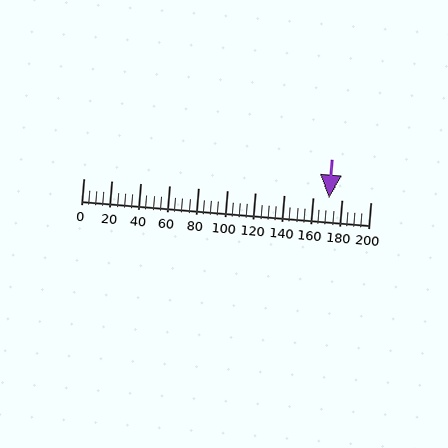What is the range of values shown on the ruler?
The ruler shows values from 0 to 200.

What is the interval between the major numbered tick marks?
The major tick marks are spaced 20 units apart.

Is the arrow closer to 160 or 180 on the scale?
The arrow is closer to 180.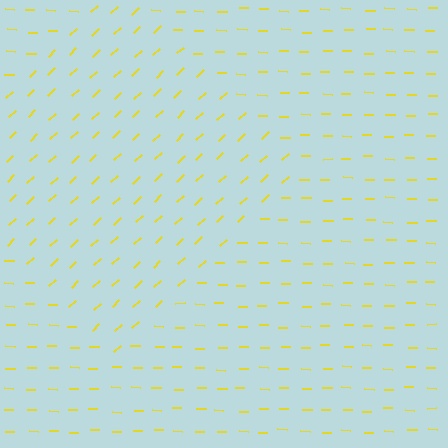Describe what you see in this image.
The image is filled with small yellow line segments. A diamond region in the image has lines oriented differently from the surrounding lines, creating a visible texture boundary.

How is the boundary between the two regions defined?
The boundary is defined purely by a change in line orientation (approximately 45 degrees difference). All lines are the same color and thickness.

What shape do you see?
I see a diamond.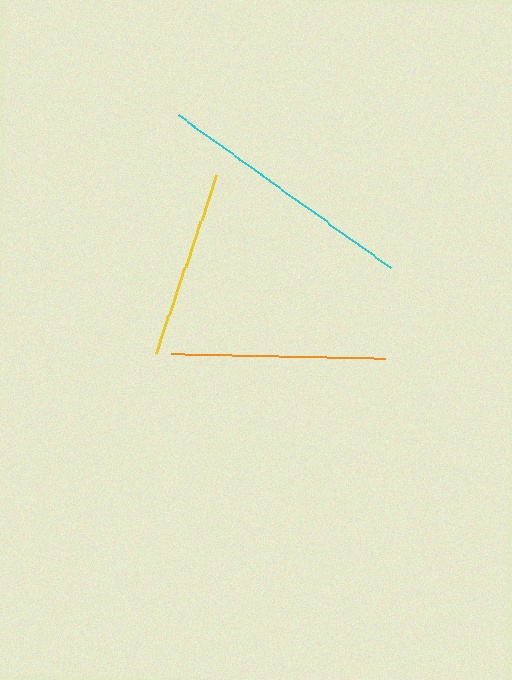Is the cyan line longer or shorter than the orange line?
The cyan line is longer than the orange line.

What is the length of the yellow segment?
The yellow segment is approximately 188 pixels long.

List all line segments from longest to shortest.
From longest to shortest: cyan, orange, yellow.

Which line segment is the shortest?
The yellow line is the shortest at approximately 188 pixels.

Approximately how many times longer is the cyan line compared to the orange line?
The cyan line is approximately 1.2 times the length of the orange line.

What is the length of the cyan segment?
The cyan segment is approximately 261 pixels long.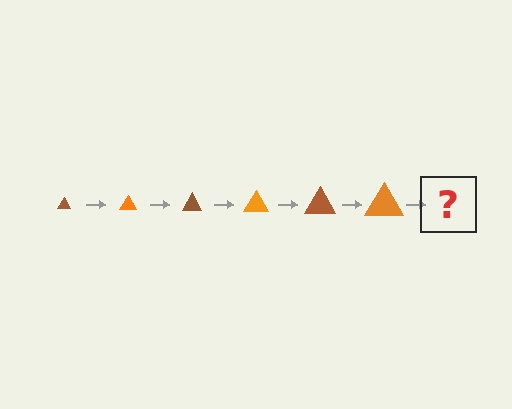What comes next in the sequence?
The next element should be a brown triangle, larger than the previous one.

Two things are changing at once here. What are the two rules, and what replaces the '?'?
The two rules are that the triangle grows larger each step and the color cycles through brown and orange. The '?' should be a brown triangle, larger than the previous one.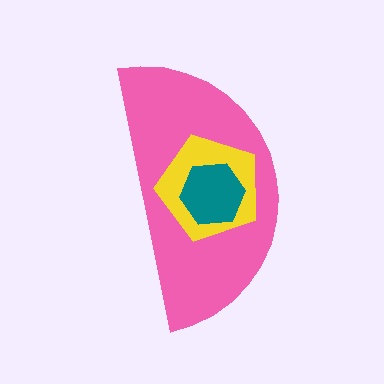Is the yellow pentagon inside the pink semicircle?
Yes.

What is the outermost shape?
The pink semicircle.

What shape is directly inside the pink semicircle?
The yellow pentagon.